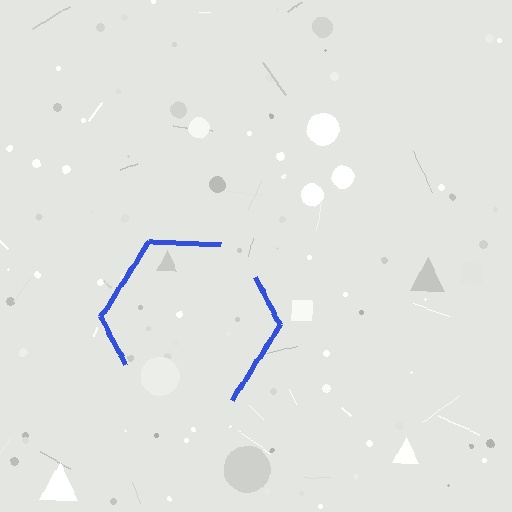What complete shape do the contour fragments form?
The contour fragments form a hexagon.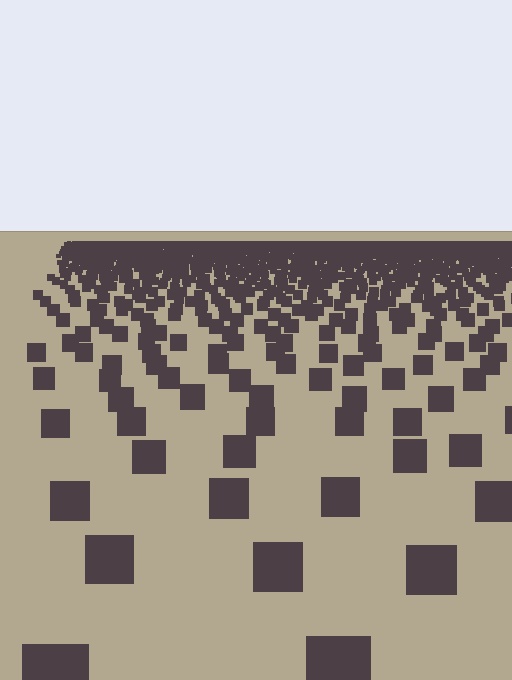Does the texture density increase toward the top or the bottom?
Density increases toward the top.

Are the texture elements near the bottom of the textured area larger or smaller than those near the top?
Larger. Near the bottom, elements are closer to the viewer and appear at a bigger on-screen size.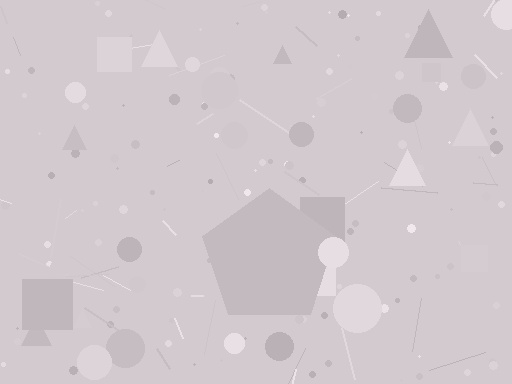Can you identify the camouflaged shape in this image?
The camouflaged shape is a pentagon.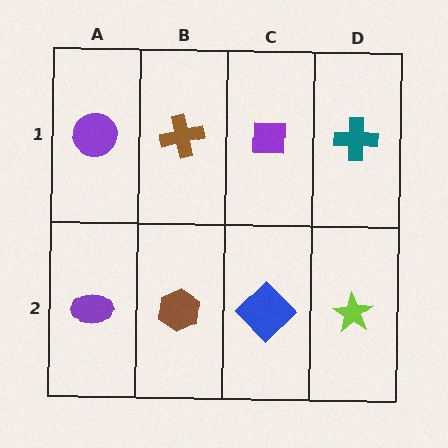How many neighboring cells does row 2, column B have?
3.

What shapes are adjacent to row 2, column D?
A teal cross (row 1, column D), a blue diamond (row 2, column C).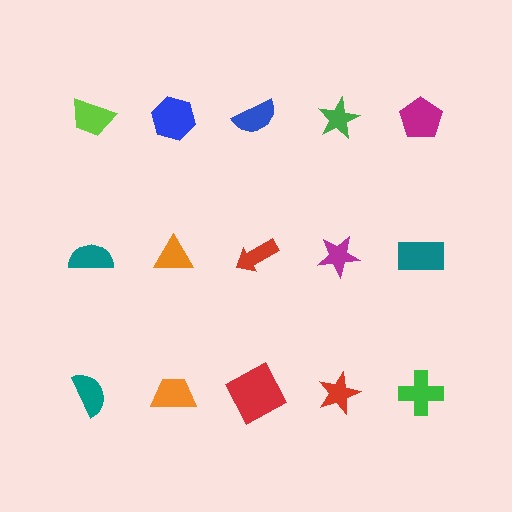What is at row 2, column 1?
A teal semicircle.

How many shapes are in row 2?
5 shapes.